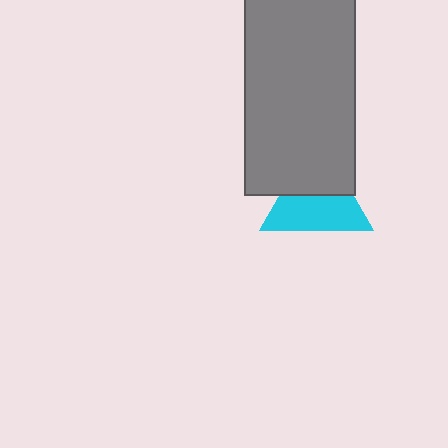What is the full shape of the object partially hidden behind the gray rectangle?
The partially hidden object is a cyan triangle.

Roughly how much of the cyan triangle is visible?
About half of it is visible (roughly 59%).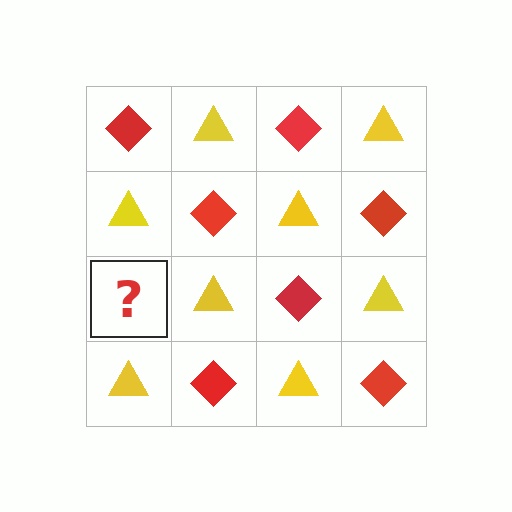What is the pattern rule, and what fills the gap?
The rule is that it alternates red diamond and yellow triangle in a checkerboard pattern. The gap should be filled with a red diamond.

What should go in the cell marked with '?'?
The missing cell should contain a red diamond.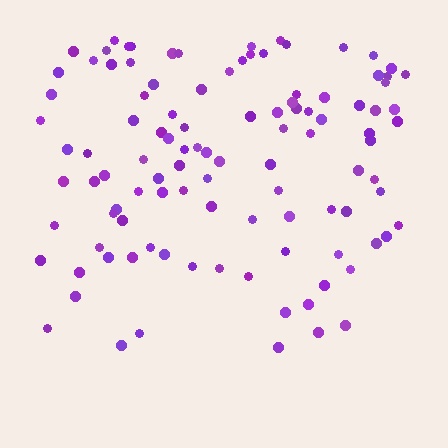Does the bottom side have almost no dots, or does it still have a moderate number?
Still a moderate number, just noticeably fewer than the top.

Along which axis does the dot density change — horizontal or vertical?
Vertical.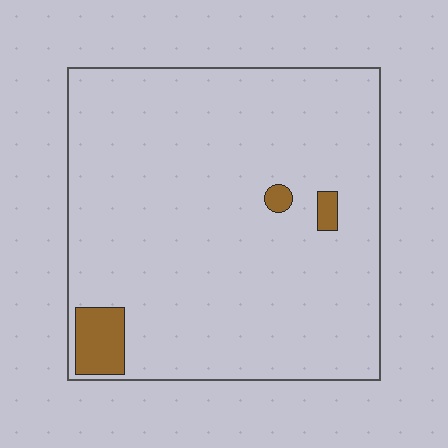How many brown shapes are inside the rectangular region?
3.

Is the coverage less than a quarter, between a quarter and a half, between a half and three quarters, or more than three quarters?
Less than a quarter.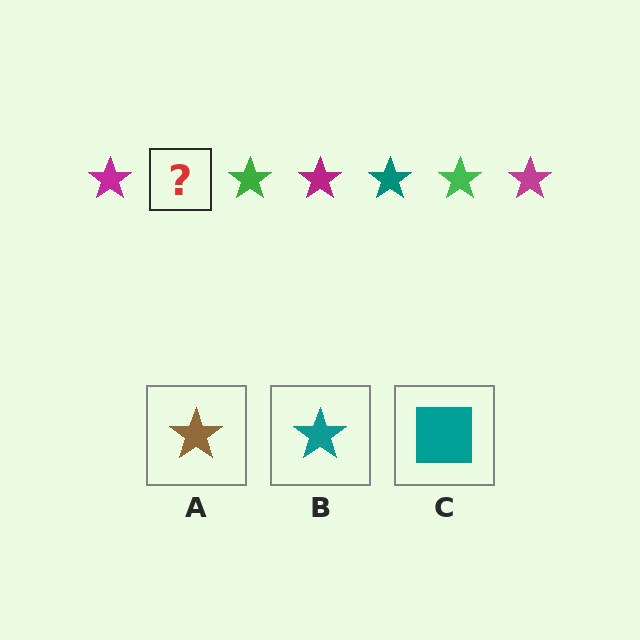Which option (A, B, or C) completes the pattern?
B.